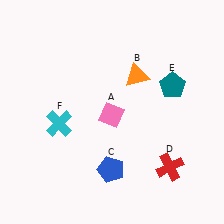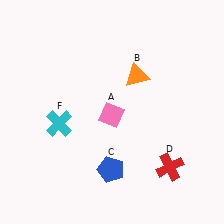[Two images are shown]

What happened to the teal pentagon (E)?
The teal pentagon (E) was removed in Image 2. It was in the top-right area of Image 1.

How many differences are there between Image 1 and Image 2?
There is 1 difference between the two images.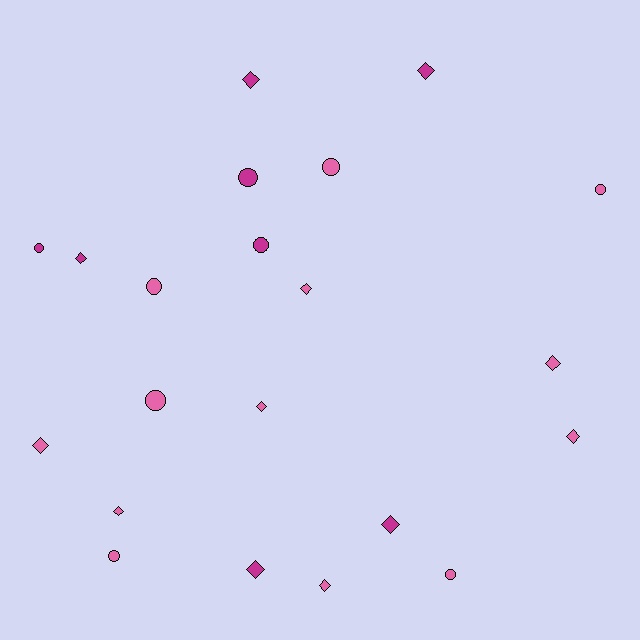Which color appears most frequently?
Pink, with 13 objects.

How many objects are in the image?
There are 21 objects.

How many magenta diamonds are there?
There are 5 magenta diamonds.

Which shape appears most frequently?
Diamond, with 12 objects.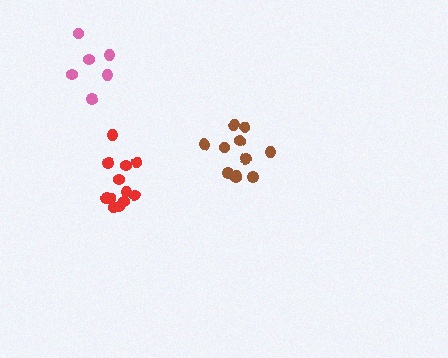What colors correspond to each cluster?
The clusters are colored: pink, brown, red.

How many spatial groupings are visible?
There are 3 spatial groupings.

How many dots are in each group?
Group 1: 6 dots, Group 2: 11 dots, Group 3: 12 dots (29 total).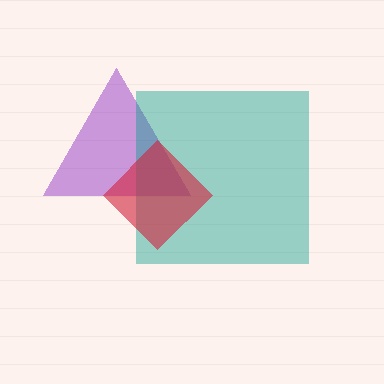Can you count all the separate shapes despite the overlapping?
Yes, there are 3 separate shapes.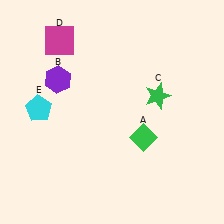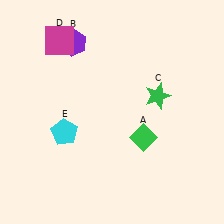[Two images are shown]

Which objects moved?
The objects that moved are: the purple hexagon (B), the cyan pentagon (E).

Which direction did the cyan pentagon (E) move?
The cyan pentagon (E) moved right.